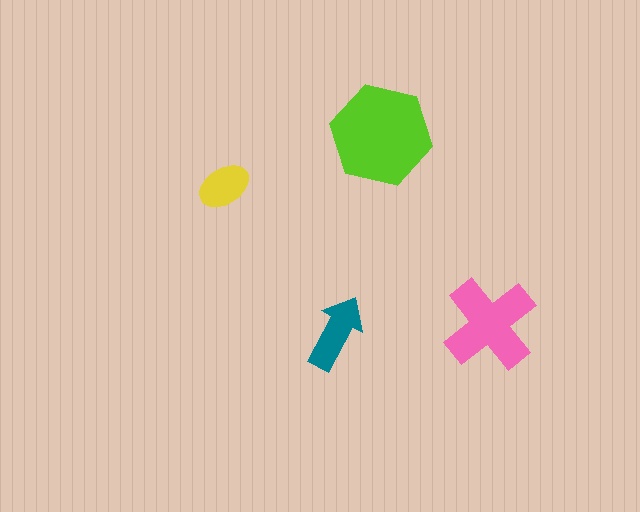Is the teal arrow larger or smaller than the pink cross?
Smaller.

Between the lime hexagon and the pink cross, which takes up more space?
The lime hexagon.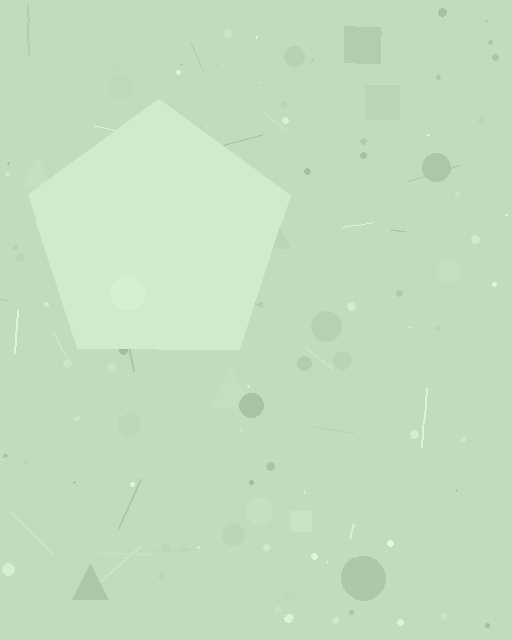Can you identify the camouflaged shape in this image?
The camouflaged shape is a pentagon.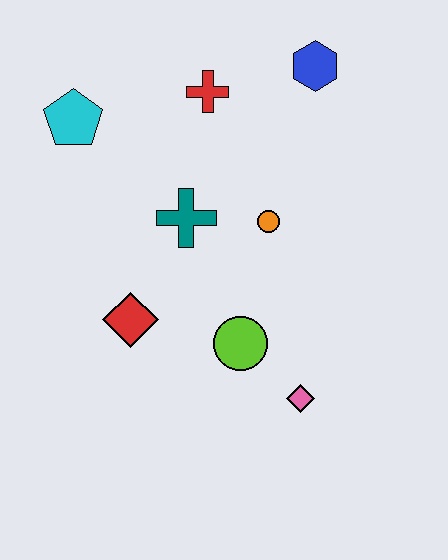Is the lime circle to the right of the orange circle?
No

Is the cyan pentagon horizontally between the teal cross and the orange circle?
No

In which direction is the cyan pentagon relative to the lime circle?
The cyan pentagon is above the lime circle.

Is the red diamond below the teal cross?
Yes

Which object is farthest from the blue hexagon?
The pink diamond is farthest from the blue hexagon.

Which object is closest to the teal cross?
The orange circle is closest to the teal cross.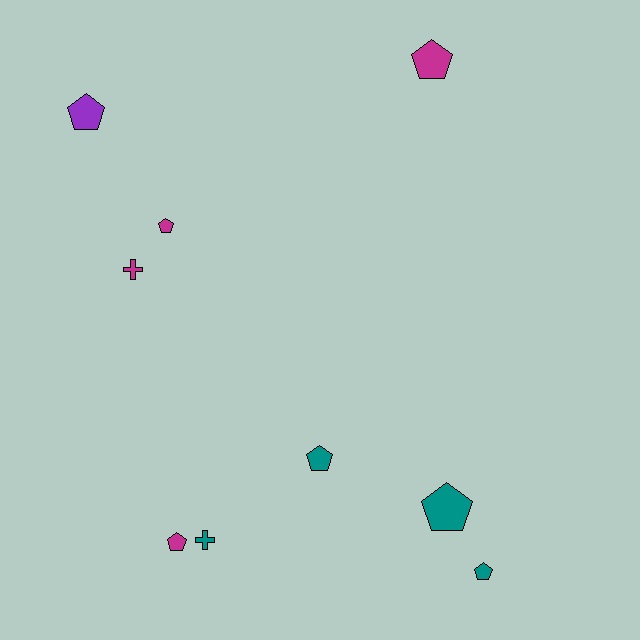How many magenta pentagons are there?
There are 3 magenta pentagons.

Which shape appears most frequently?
Pentagon, with 7 objects.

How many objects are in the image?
There are 9 objects.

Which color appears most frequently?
Teal, with 4 objects.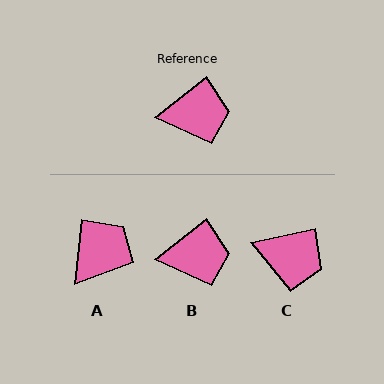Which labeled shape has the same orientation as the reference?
B.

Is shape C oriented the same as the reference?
No, it is off by about 26 degrees.